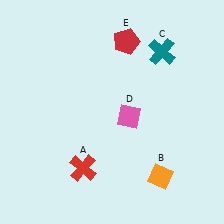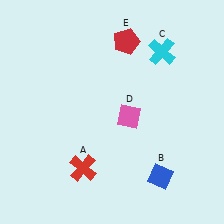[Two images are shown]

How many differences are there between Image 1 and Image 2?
There are 2 differences between the two images.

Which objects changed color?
B changed from orange to blue. C changed from teal to cyan.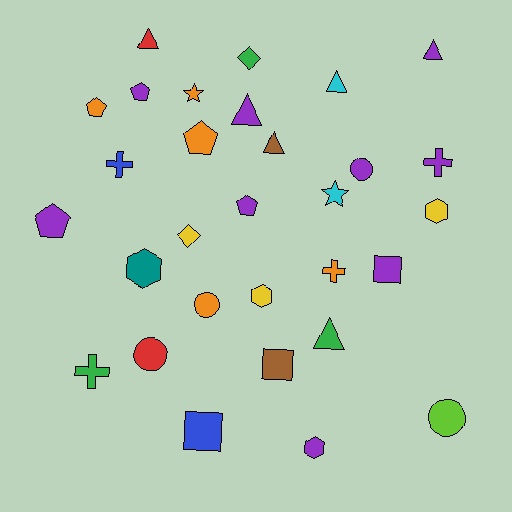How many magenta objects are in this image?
There are no magenta objects.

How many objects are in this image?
There are 30 objects.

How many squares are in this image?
There are 3 squares.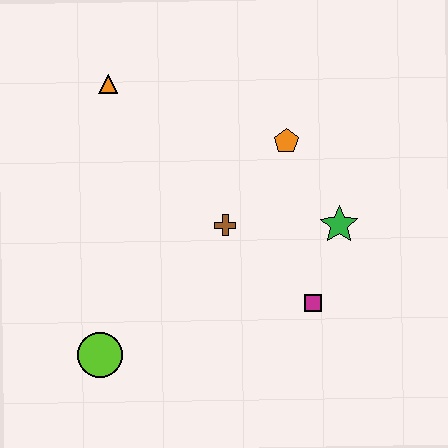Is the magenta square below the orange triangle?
Yes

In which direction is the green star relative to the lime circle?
The green star is to the right of the lime circle.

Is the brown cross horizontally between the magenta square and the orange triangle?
Yes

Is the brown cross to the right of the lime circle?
Yes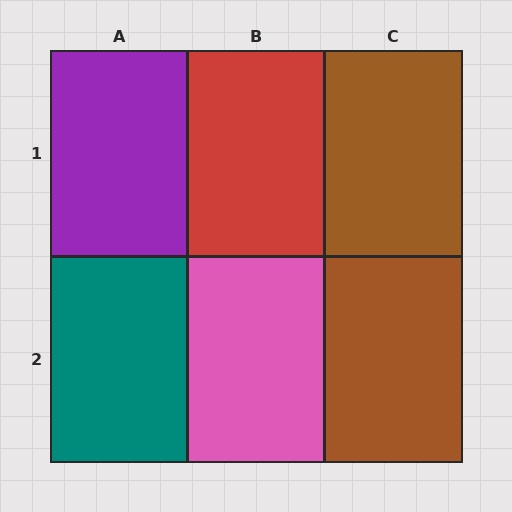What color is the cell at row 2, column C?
Brown.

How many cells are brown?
2 cells are brown.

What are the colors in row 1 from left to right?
Purple, red, brown.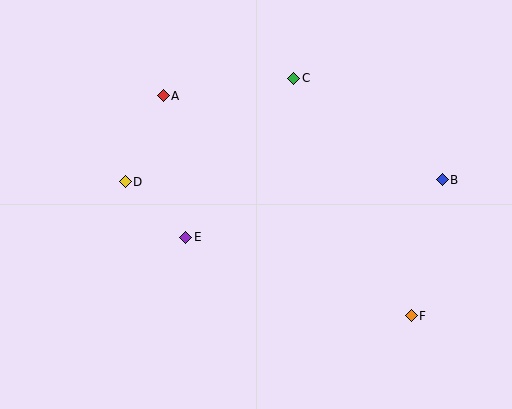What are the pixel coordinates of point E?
Point E is at (186, 237).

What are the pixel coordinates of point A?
Point A is at (163, 96).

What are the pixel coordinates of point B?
Point B is at (442, 180).